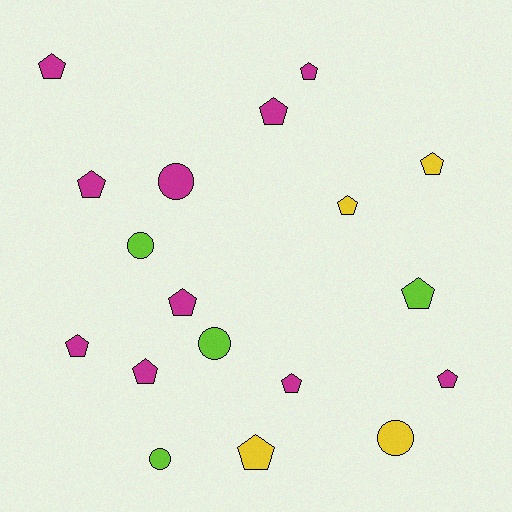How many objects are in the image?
There are 18 objects.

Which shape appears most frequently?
Pentagon, with 13 objects.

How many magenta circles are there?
There is 1 magenta circle.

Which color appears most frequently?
Magenta, with 10 objects.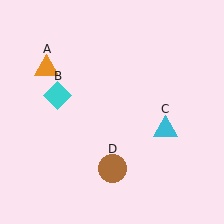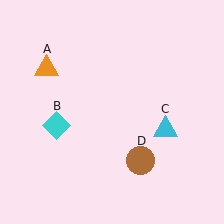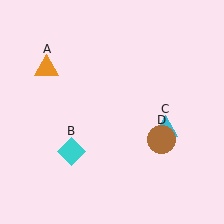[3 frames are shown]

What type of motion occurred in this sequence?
The cyan diamond (object B), brown circle (object D) rotated counterclockwise around the center of the scene.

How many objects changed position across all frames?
2 objects changed position: cyan diamond (object B), brown circle (object D).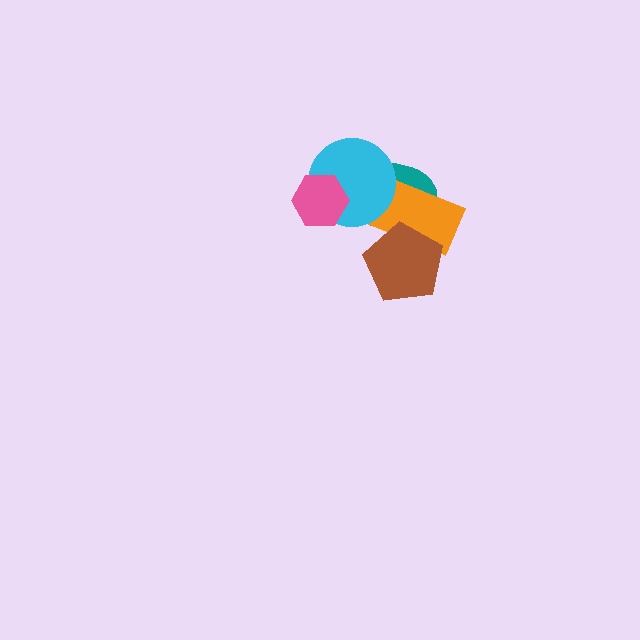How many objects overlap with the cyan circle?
3 objects overlap with the cyan circle.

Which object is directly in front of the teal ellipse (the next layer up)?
The orange rectangle is directly in front of the teal ellipse.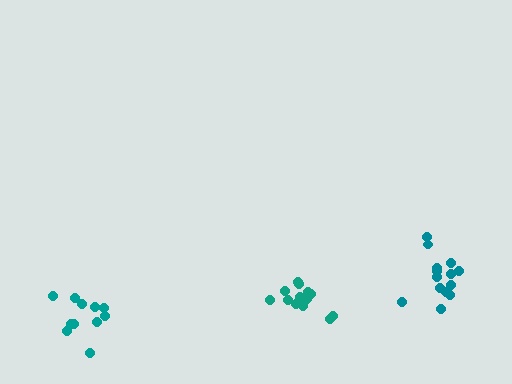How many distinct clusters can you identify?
There are 3 distinct clusters.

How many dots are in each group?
Group 1: 14 dots, Group 2: 13 dots, Group 3: 11 dots (38 total).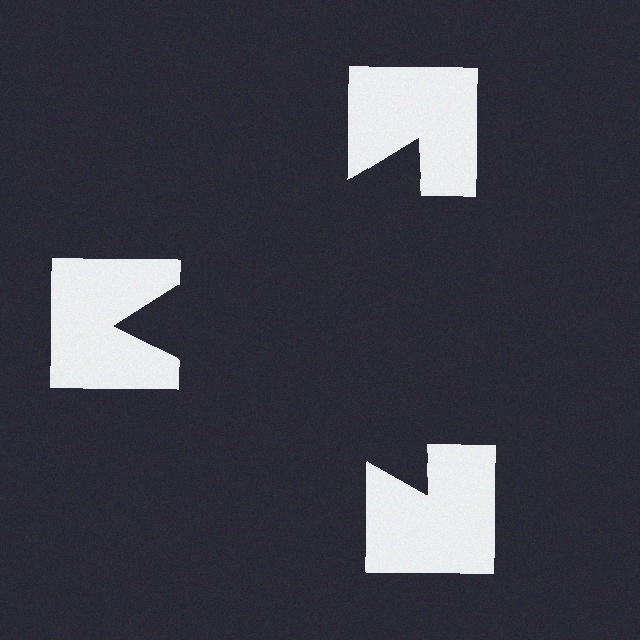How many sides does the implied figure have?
3 sides.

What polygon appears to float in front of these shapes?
An illusory triangle — its edges are inferred from the aligned wedge cuts in the notched squares, not physically drawn.